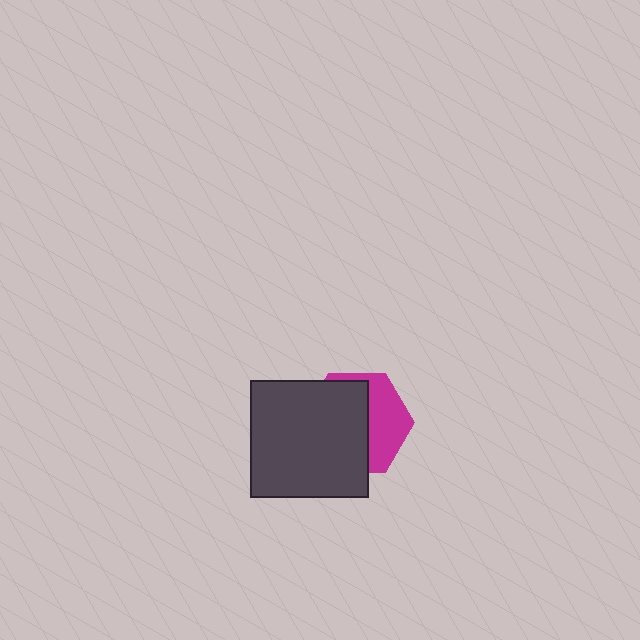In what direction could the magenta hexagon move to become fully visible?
The magenta hexagon could move right. That would shift it out from behind the dark gray square entirely.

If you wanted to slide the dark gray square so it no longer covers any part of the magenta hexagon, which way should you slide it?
Slide it left — that is the most direct way to separate the two shapes.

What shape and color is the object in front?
The object in front is a dark gray square.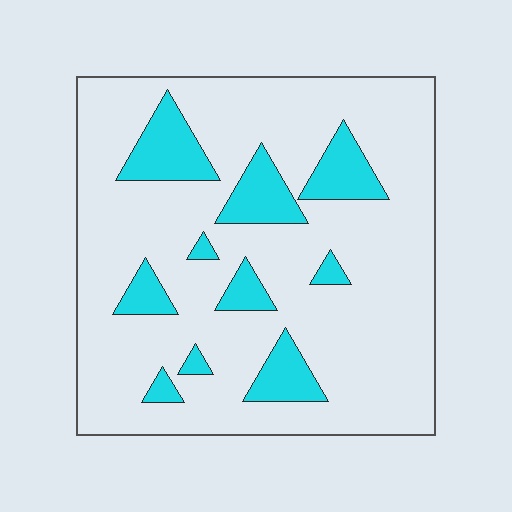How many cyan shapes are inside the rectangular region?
10.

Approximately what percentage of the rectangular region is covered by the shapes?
Approximately 15%.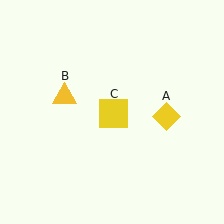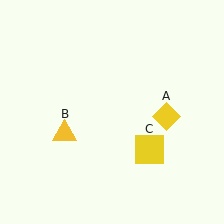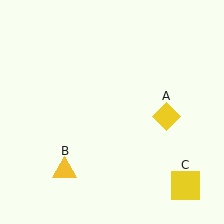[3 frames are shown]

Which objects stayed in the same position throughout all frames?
Yellow diamond (object A) remained stationary.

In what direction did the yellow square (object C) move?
The yellow square (object C) moved down and to the right.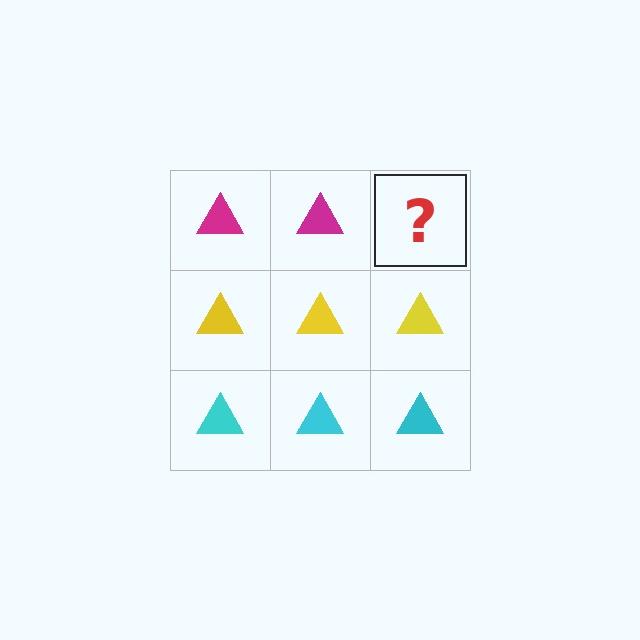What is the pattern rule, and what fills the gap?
The rule is that each row has a consistent color. The gap should be filled with a magenta triangle.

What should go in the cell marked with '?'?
The missing cell should contain a magenta triangle.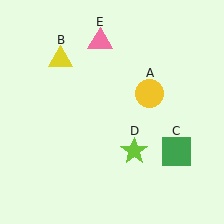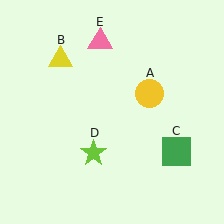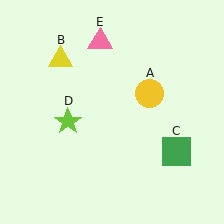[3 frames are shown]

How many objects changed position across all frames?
1 object changed position: lime star (object D).